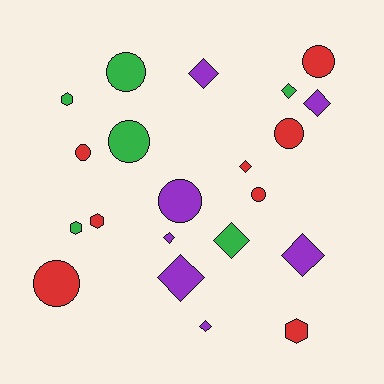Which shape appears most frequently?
Diamond, with 9 objects.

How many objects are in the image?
There are 21 objects.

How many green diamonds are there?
There are 2 green diamonds.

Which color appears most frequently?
Red, with 8 objects.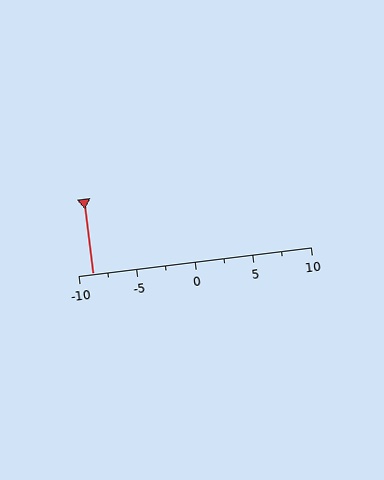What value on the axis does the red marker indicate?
The marker indicates approximately -8.8.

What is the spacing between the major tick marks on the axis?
The major ticks are spaced 5 apart.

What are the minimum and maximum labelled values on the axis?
The axis runs from -10 to 10.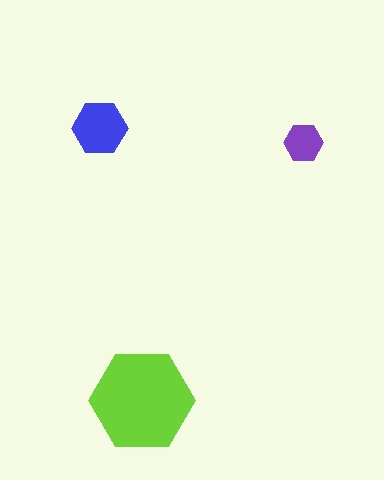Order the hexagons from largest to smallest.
the lime one, the blue one, the purple one.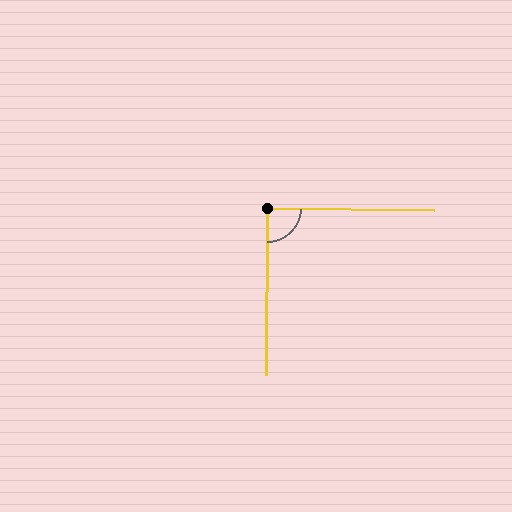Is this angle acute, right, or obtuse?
It is approximately a right angle.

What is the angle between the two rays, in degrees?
Approximately 89 degrees.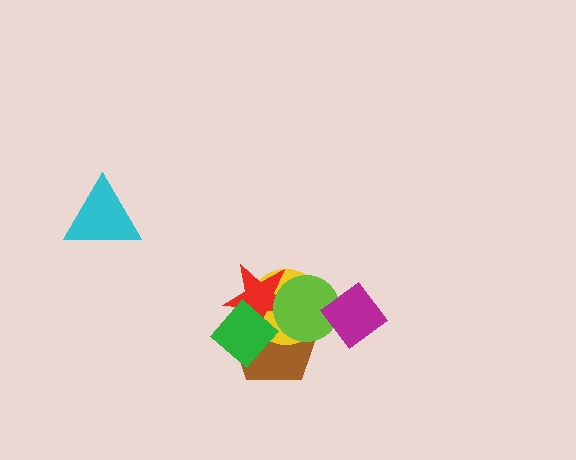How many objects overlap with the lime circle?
4 objects overlap with the lime circle.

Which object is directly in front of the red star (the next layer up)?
The lime circle is directly in front of the red star.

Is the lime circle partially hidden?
Yes, it is partially covered by another shape.